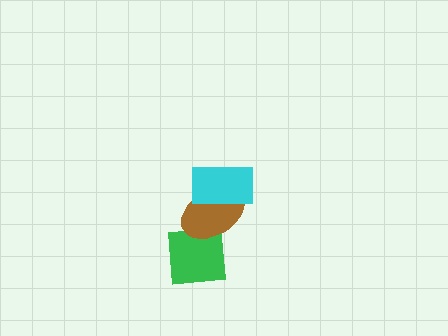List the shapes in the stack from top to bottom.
From top to bottom: the cyan rectangle, the brown ellipse, the green square.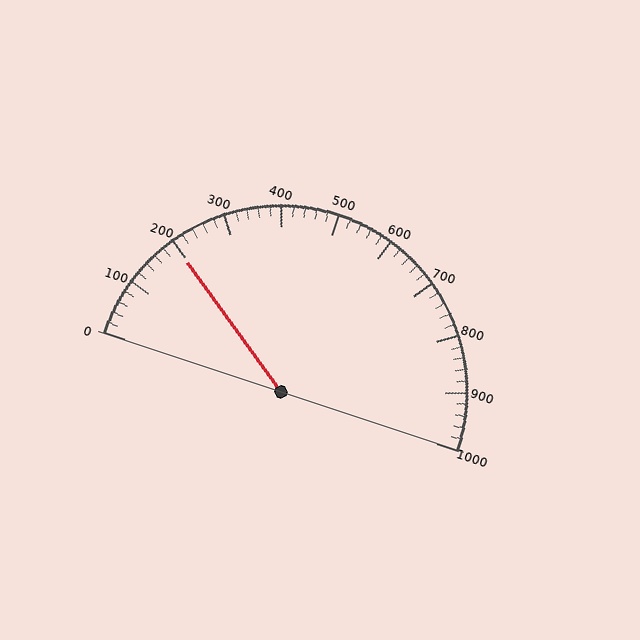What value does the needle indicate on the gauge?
The needle indicates approximately 200.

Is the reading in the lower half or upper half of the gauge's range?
The reading is in the lower half of the range (0 to 1000).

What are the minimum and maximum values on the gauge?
The gauge ranges from 0 to 1000.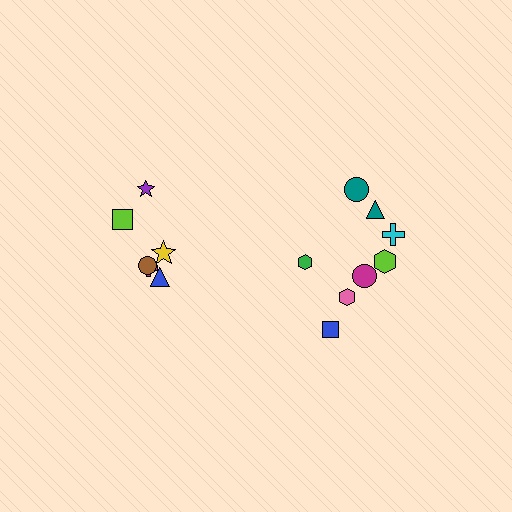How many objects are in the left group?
There are 6 objects.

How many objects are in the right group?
There are 8 objects.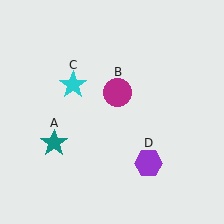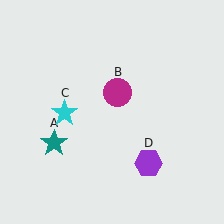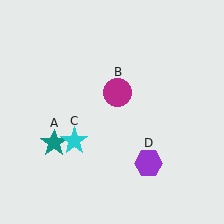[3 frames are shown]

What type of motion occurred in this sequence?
The cyan star (object C) rotated counterclockwise around the center of the scene.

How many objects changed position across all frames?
1 object changed position: cyan star (object C).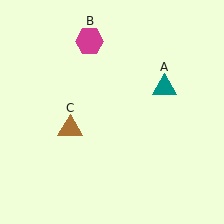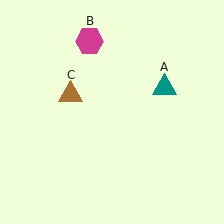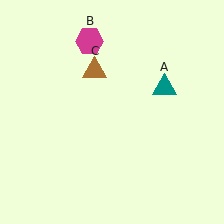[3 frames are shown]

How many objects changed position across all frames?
1 object changed position: brown triangle (object C).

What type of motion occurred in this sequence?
The brown triangle (object C) rotated clockwise around the center of the scene.